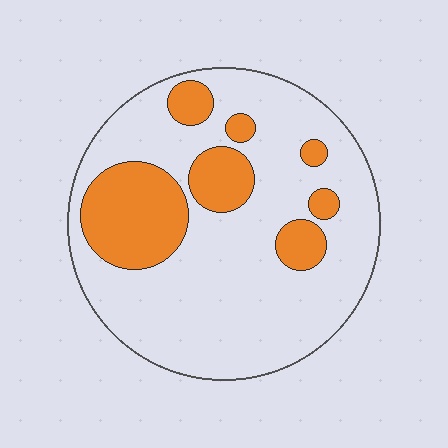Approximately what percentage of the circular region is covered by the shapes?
Approximately 25%.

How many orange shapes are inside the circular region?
7.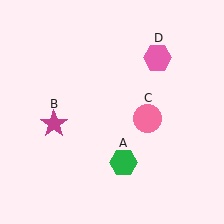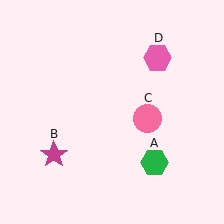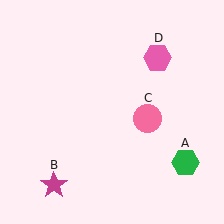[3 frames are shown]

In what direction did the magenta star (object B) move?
The magenta star (object B) moved down.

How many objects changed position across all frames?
2 objects changed position: green hexagon (object A), magenta star (object B).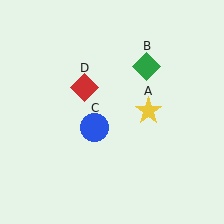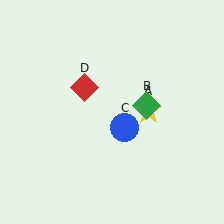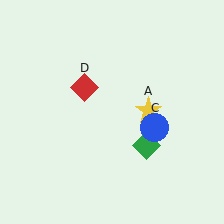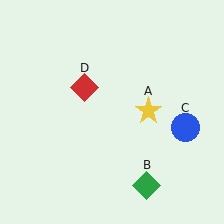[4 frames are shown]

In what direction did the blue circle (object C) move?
The blue circle (object C) moved right.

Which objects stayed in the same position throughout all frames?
Yellow star (object A) and red diamond (object D) remained stationary.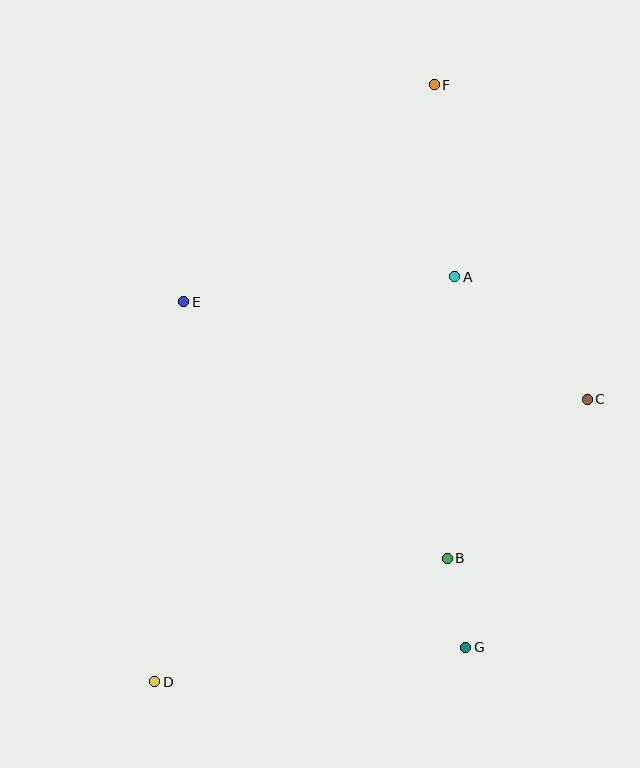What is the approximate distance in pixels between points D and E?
The distance between D and E is approximately 381 pixels.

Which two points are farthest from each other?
Points D and F are farthest from each other.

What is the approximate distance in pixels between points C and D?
The distance between C and D is approximately 517 pixels.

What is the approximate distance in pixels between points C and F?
The distance between C and F is approximately 350 pixels.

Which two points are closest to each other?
Points B and G are closest to each other.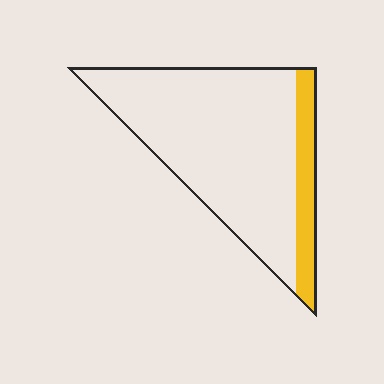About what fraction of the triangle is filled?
About one sixth (1/6).